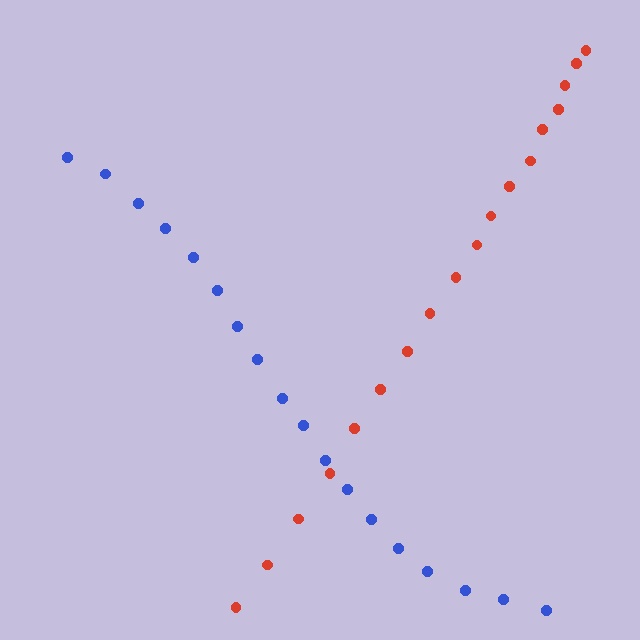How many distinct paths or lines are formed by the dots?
There are 2 distinct paths.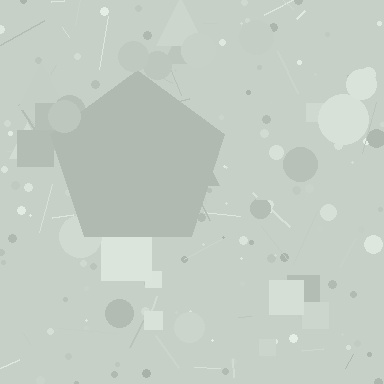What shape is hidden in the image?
A pentagon is hidden in the image.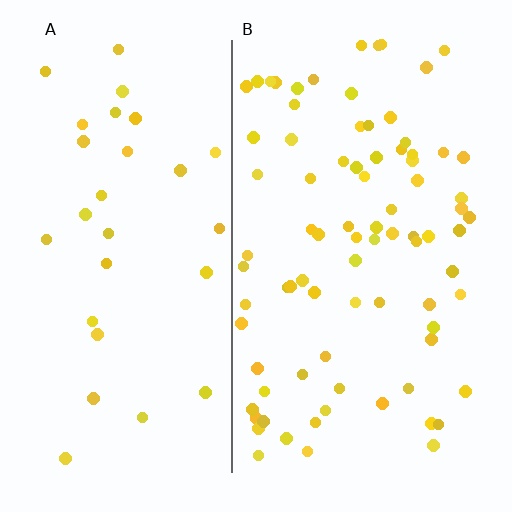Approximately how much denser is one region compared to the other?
Approximately 2.8× — region B over region A.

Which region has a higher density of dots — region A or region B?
B (the right).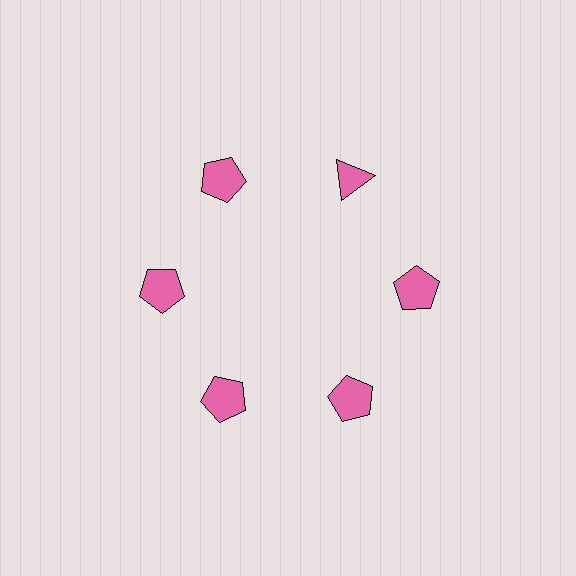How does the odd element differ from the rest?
It has a different shape: triangle instead of pentagon.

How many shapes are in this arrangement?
There are 6 shapes arranged in a ring pattern.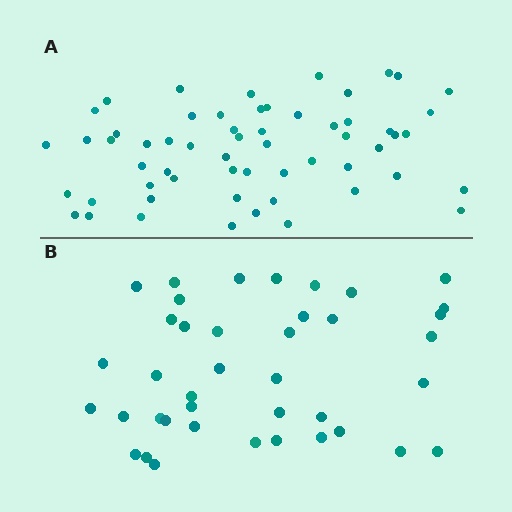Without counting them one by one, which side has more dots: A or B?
Region A (the top region) has more dots.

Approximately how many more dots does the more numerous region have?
Region A has approximately 20 more dots than region B.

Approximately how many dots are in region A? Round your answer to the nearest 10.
About 60 dots. (The exact count is 58, which rounds to 60.)